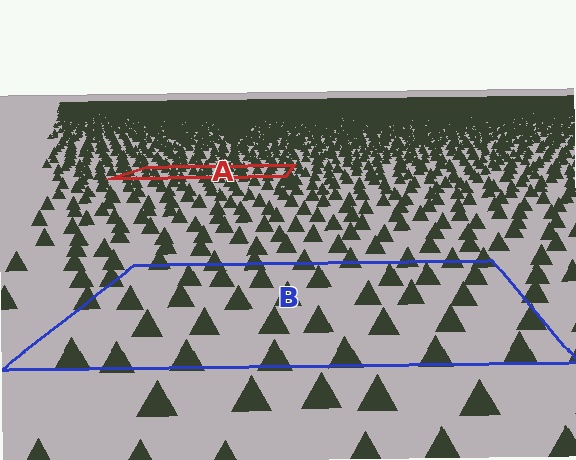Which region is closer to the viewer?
Region B is closer. The texture elements there are larger and more spread out.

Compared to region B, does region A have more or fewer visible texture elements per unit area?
Region A has more texture elements per unit area — they are packed more densely because it is farther away.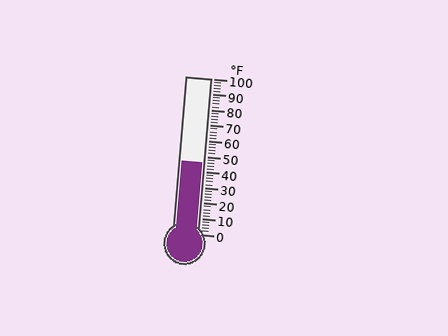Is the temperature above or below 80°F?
The temperature is below 80°F.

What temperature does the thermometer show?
The thermometer shows approximately 46°F.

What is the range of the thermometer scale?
The thermometer scale ranges from 0°F to 100°F.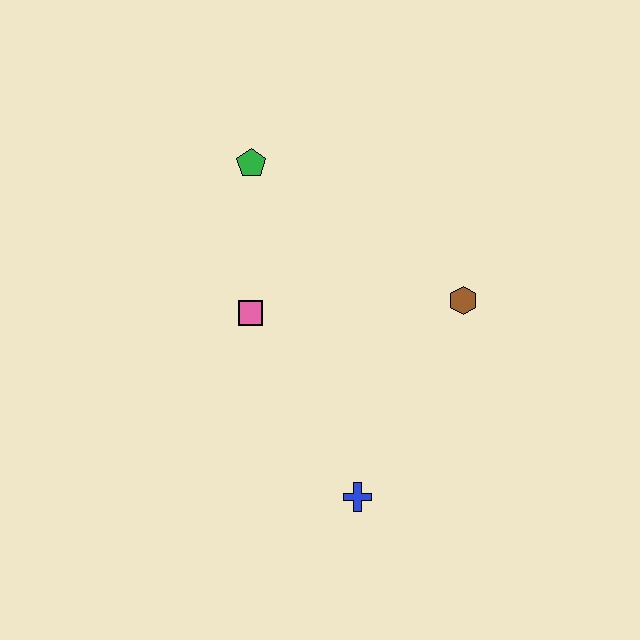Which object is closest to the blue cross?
The pink square is closest to the blue cross.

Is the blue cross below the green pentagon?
Yes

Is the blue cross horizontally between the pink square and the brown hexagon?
Yes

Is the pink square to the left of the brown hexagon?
Yes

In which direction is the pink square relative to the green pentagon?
The pink square is below the green pentagon.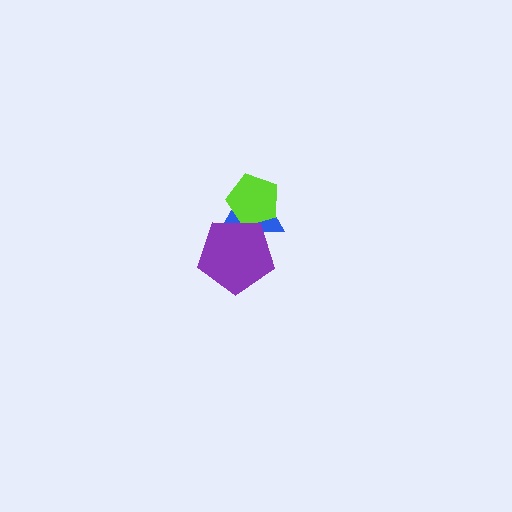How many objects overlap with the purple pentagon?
2 objects overlap with the purple pentagon.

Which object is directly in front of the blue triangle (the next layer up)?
The lime pentagon is directly in front of the blue triangle.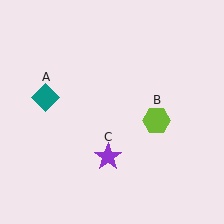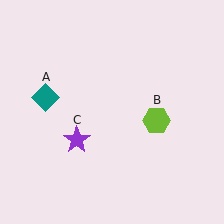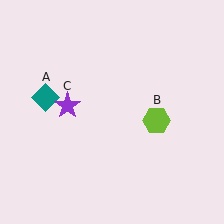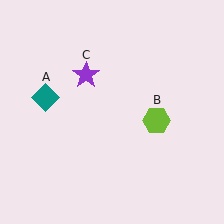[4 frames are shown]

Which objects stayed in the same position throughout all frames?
Teal diamond (object A) and lime hexagon (object B) remained stationary.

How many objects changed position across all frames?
1 object changed position: purple star (object C).